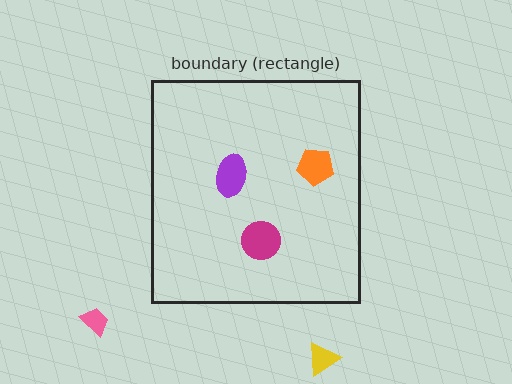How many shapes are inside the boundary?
3 inside, 2 outside.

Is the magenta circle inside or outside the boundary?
Inside.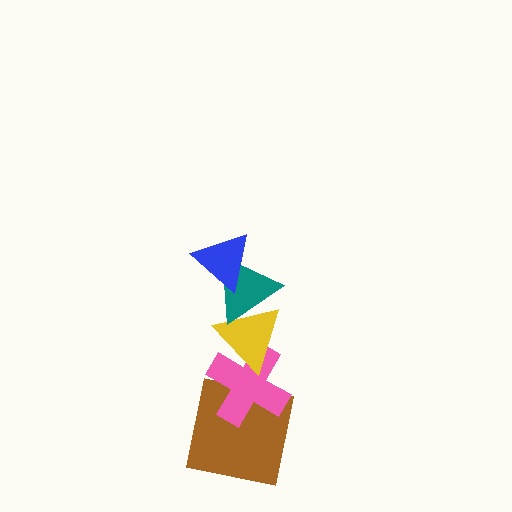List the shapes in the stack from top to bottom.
From top to bottom: the blue triangle, the teal triangle, the yellow triangle, the pink cross, the brown square.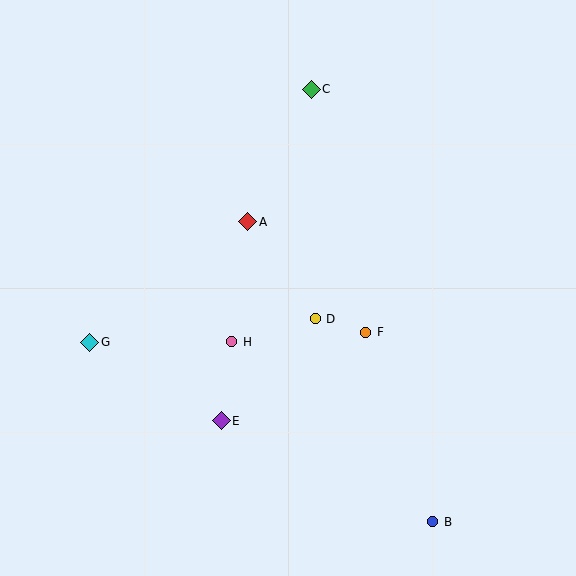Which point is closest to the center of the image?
Point D at (315, 319) is closest to the center.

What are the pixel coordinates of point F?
Point F is at (366, 332).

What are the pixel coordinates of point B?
Point B is at (433, 522).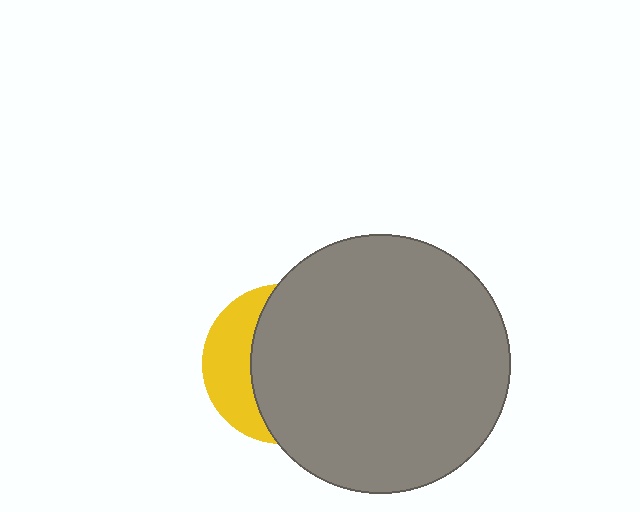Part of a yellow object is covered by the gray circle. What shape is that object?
It is a circle.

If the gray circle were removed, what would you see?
You would see the complete yellow circle.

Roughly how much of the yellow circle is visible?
A small part of it is visible (roughly 32%).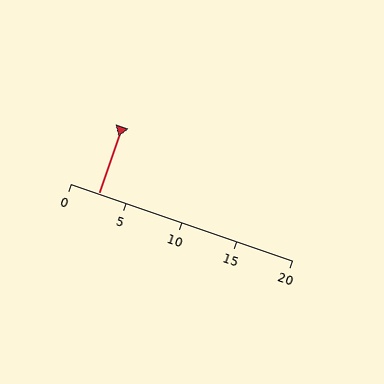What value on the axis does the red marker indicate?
The marker indicates approximately 2.5.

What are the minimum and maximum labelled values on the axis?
The axis runs from 0 to 20.